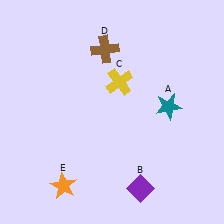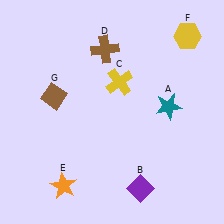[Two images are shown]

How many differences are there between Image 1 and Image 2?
There are 2 differences between the two images.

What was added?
A yellow hexagon (F), a brown diamond (G) were added in Image 2.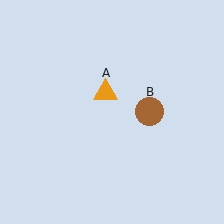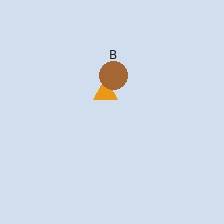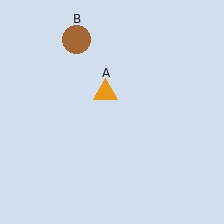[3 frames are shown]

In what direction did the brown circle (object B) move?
The brown circle (object B) moved up and to the left.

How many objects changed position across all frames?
1 object changed position: brown circle (object B).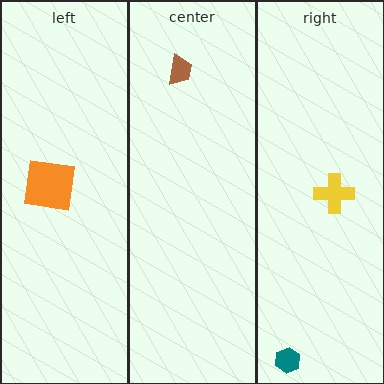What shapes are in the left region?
The orange square.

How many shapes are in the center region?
1.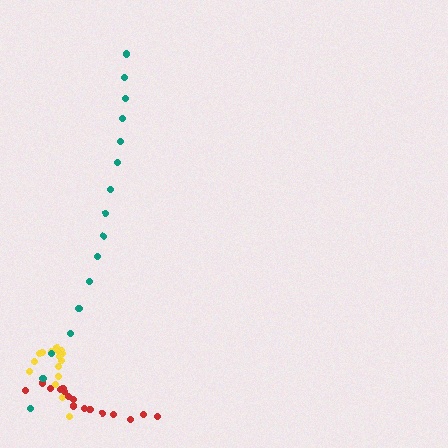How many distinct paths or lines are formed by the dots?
There are 3 distinct paths.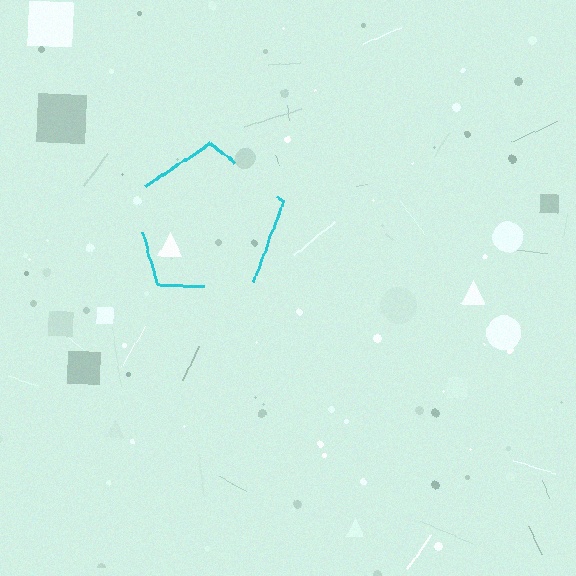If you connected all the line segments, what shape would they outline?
They would outline a pentagon.